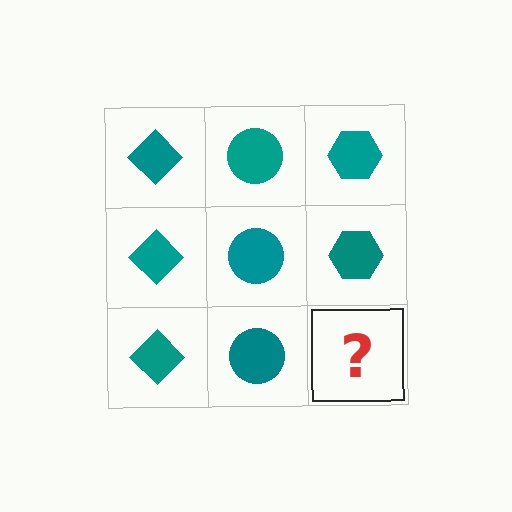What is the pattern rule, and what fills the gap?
The rule is that each column has a consistent shape. The gap should be filled with a teal hexagon.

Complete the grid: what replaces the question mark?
The question mark should be replaced with a teal hexagon.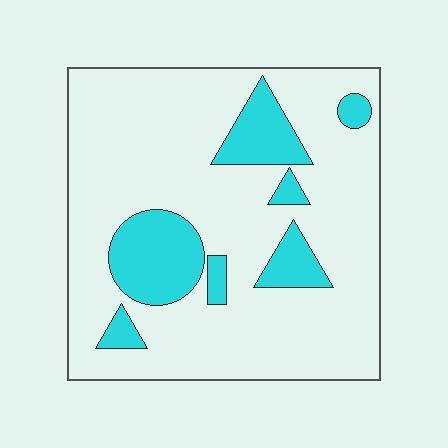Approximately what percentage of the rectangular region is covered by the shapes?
Approximately 20%.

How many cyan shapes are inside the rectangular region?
7.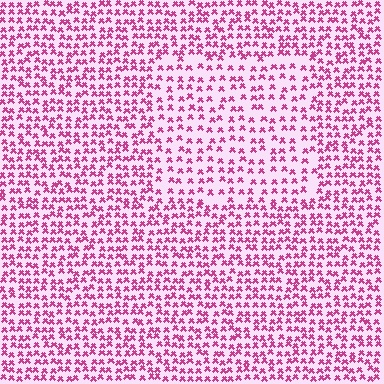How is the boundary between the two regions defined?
The boundary is defined by a change in element density (approximately 1.6x ratio). All elements are the same color, size, and shape.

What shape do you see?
I see a rectangle.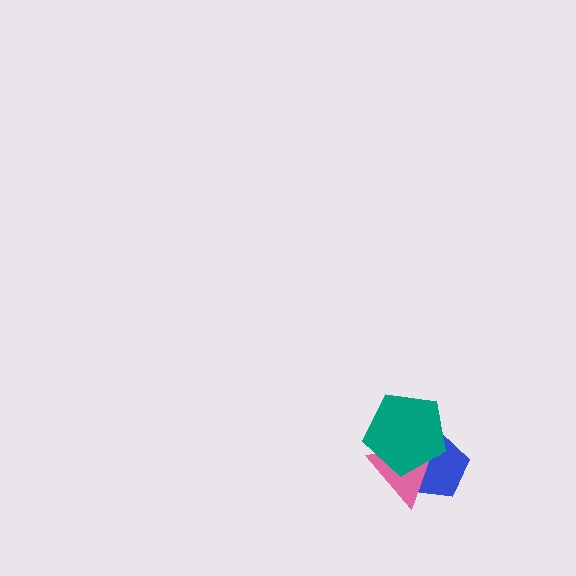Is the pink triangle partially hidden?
Yes, it is partially covered by another shape.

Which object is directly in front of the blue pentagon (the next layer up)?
The pink triangle is directly in front of the blue pentagon.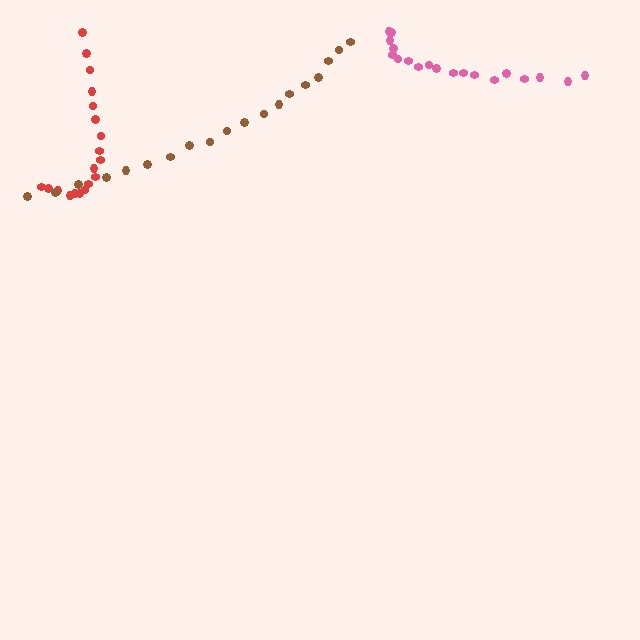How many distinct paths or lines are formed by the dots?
There are 3 distinct paths.